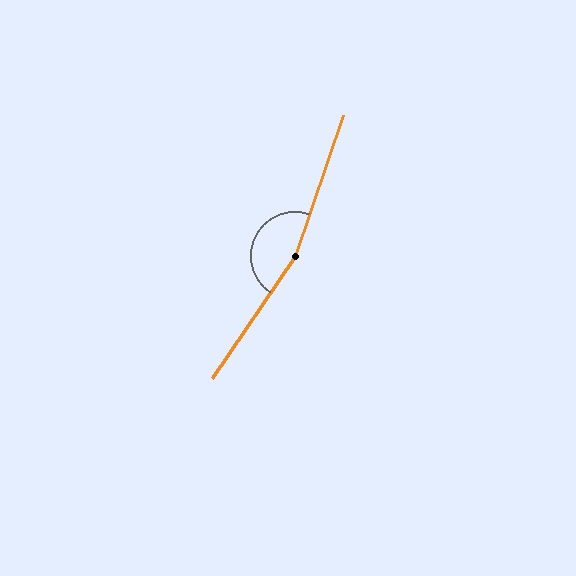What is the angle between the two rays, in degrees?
Approximately 165 degrees.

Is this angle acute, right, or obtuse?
It is obtuse.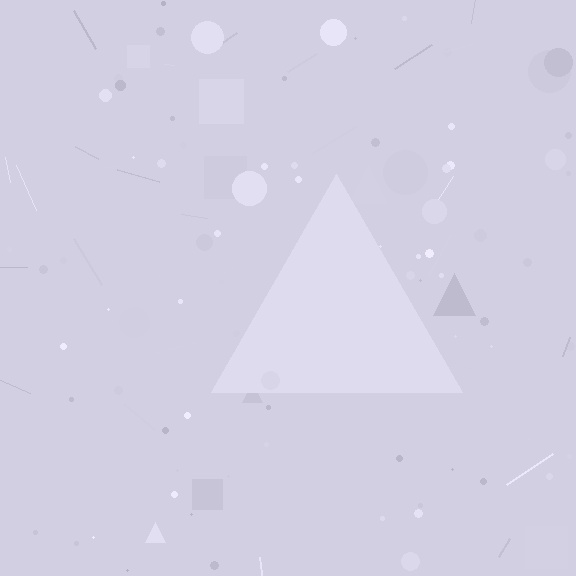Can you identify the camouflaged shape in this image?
The camouflaged shape is a triangle.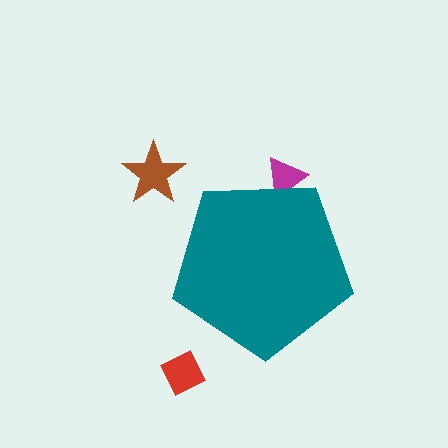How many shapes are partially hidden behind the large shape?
1 shape is partially hidden.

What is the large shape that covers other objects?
A teal pentagon.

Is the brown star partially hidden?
No, the brown star is fully visible.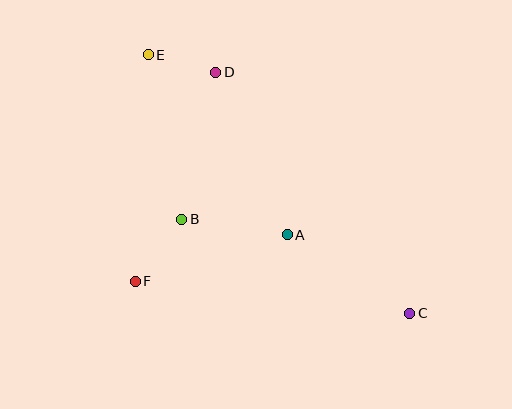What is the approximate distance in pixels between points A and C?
The distance between A and C is approximately 145 pixels.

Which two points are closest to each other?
Points D and E are closest to each other.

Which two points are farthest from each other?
Points C and E are farthest from each other.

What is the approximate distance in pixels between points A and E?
The distance between A and E is approximately 228 pixels.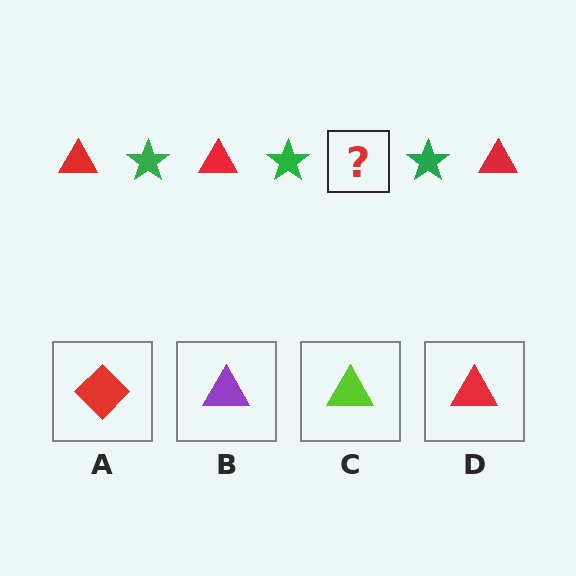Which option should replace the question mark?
Option D.